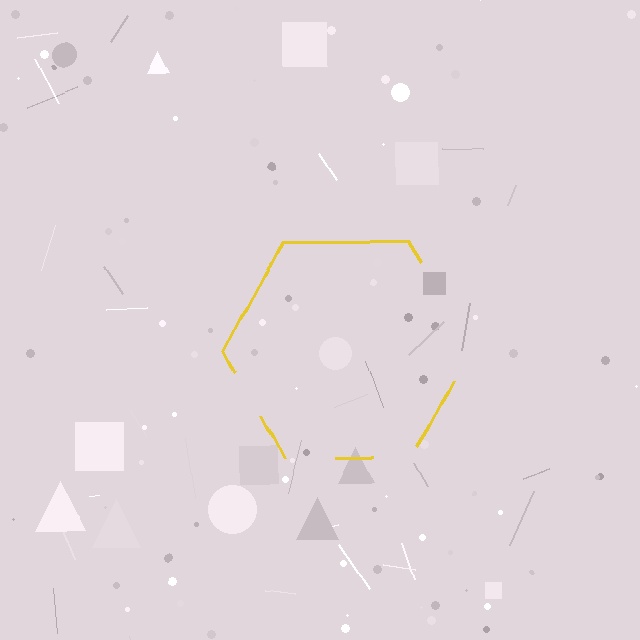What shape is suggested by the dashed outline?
The dashed outline suggests a hexagon.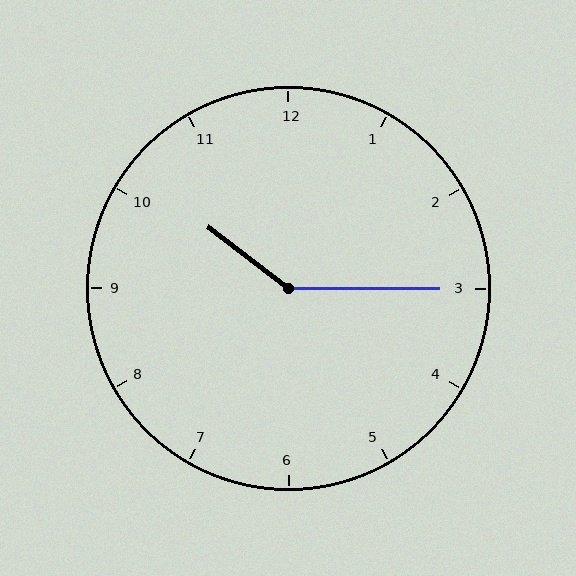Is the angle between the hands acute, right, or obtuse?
It is obtuse.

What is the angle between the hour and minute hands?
Approximately 142 degrees.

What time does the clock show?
10:15.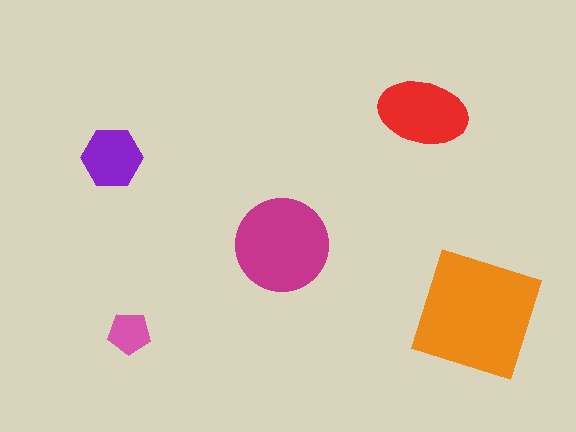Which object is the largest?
The orange square.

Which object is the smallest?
The pink pentagon.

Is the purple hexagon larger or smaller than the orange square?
Smaller.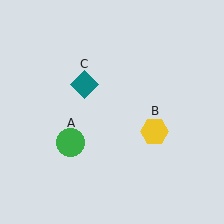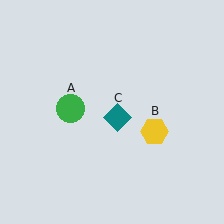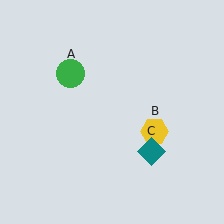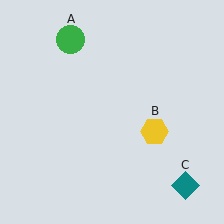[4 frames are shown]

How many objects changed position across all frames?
2 objects changed position: green circle (object A), teal diamond (object C).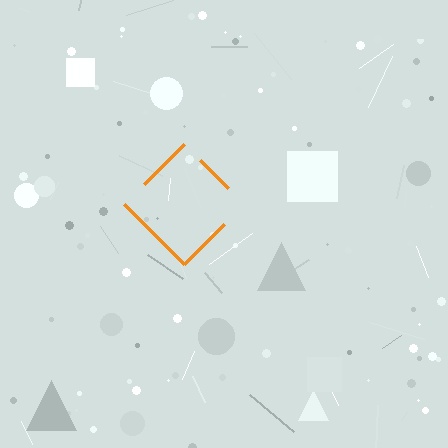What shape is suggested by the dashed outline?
The dashed outline suggests a diamond.